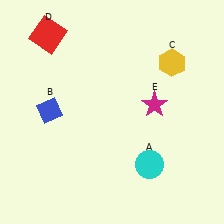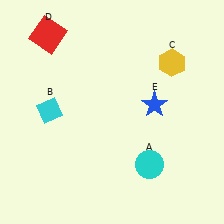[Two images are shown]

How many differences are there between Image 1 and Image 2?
There are 2 differences between the two images.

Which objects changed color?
B changed from blue to cyan. E changed from magenta to blue.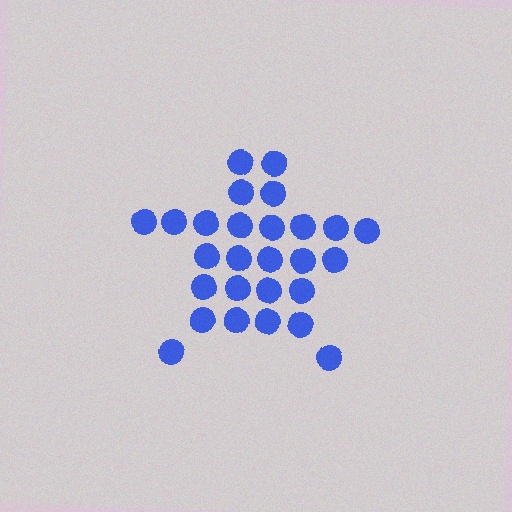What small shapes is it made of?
It is made of small circles.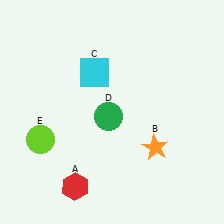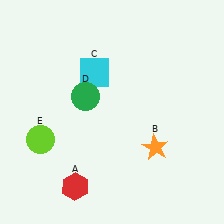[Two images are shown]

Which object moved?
The green circle (D) moved left.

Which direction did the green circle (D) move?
The green circle (D) moved left.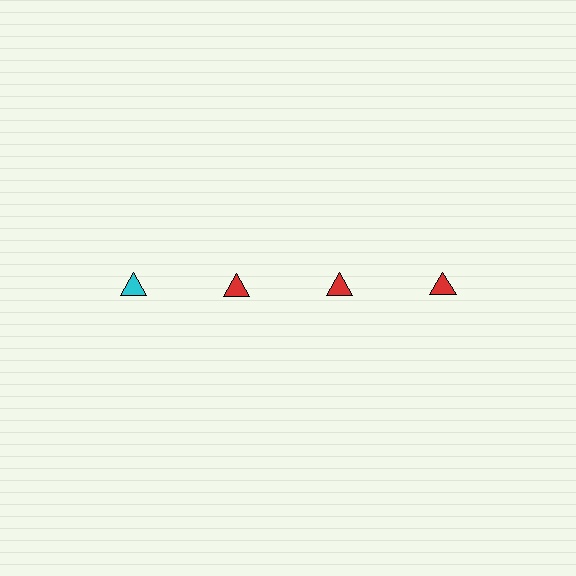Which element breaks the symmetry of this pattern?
The cyan triangle in the top row, leftmost column breaks the symmetry. All other shapes are red triangles.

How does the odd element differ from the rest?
It has a different color: cyan instead of red.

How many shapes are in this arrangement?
There are 4 shapes arranged in a grid pattern.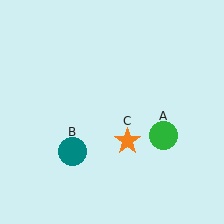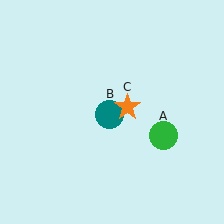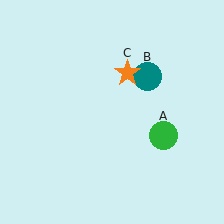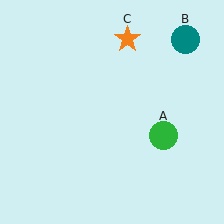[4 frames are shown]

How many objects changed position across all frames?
2 objects changed position: teal circle (object B), orange star (object C).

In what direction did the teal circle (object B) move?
The teal circle (object B) moved up and to the right.